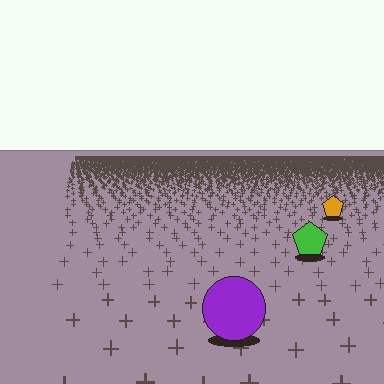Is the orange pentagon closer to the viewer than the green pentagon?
No. The green pentagon is closer — you can tell from the texture gradient: the ground texture is coarser near it.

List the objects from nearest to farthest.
From nearest to farthest: the purple circle, the green pentagon, the orange pentagon.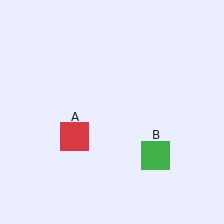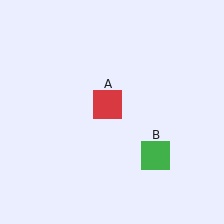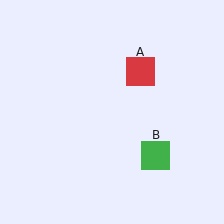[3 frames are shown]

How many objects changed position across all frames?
1 object changed position: red square (object A).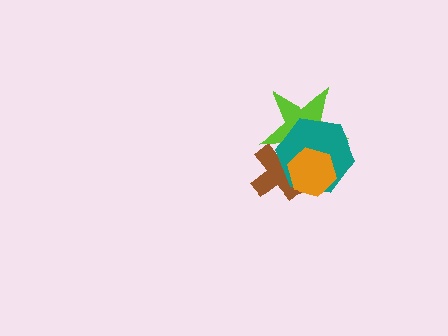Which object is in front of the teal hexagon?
The orange hexagon is in front of the teal hexagon.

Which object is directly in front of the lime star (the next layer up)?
The teal hexagon is directly in front of the lime star.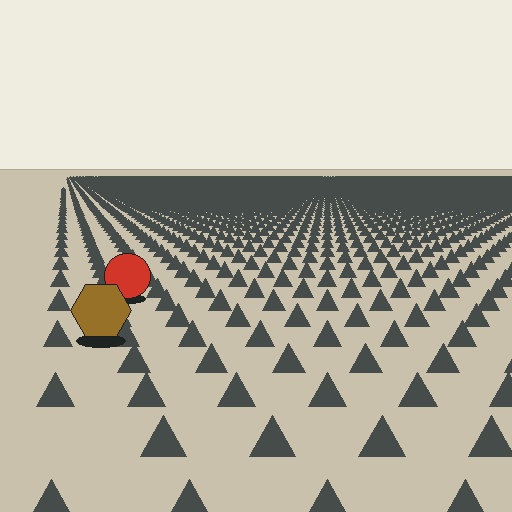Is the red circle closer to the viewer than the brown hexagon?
No. The brown hexagon is closer — you can tell from the texture gradient: the ground texture is coarser near it.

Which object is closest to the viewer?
The brown hexagon is closest. The texture marks near it are larger and more spread out.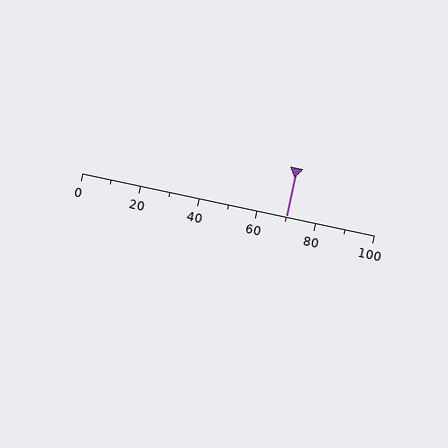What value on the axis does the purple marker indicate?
The marker indicates approximately 70.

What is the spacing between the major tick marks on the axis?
The major ticks are spaced 20 apart.